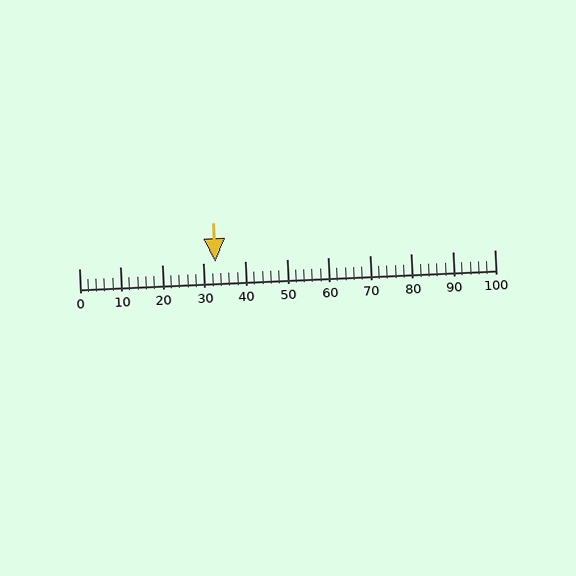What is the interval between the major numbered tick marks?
The major tick marks are spaced 10 units apart.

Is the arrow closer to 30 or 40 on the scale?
The arrow is closer to 30.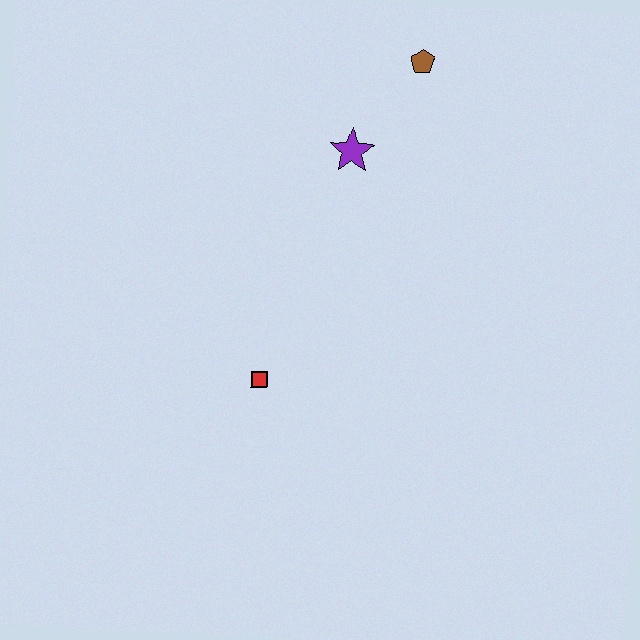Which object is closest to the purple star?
The brown pentagon is closest to the purple star.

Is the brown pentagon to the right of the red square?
Yes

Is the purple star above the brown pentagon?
No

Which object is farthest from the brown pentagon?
The red square is farthest from the brown pentagon.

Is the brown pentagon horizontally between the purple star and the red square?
No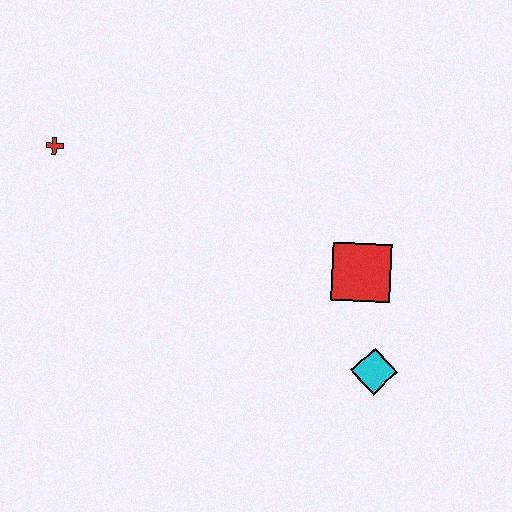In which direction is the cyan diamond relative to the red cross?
The cyan diamond is to the right of the red cross.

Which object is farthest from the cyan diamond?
The red cross is farthest from the cyan diamond.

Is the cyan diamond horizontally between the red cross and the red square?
No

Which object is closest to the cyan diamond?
The red square is closest to the cyan diamond.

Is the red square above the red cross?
No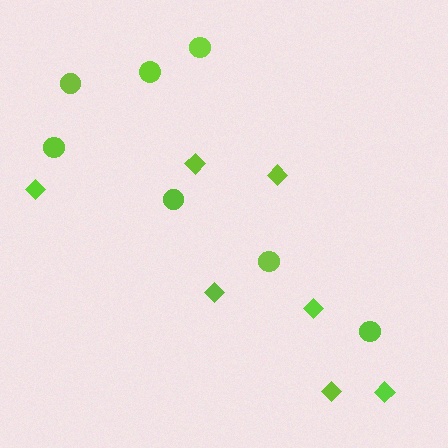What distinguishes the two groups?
There are 2 groups: one group of diamonds (7) and one group of circles (7).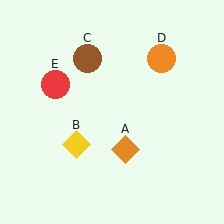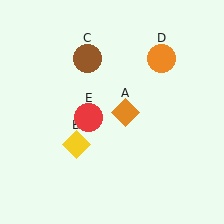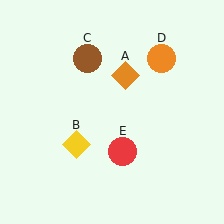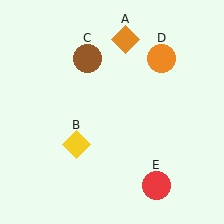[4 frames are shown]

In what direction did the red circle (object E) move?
The red circle (object E) moved down and to the right.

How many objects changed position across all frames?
2 objects changed position: orange diamond (object A), red circle (object E).